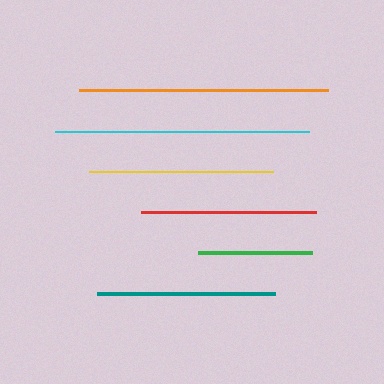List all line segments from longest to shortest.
From longest to shortest: cyan, orange, yellow, teal, red, green.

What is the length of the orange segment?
The orange segment is approximately 249 pixels long.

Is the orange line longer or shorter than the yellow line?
The orange line is longer than the yellow line.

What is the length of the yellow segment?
The yellow segment is approximately 183 pixels long.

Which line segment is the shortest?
The green line is the shortest at approximately 114 pixels.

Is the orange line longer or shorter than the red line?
The orange line is longer than the red line.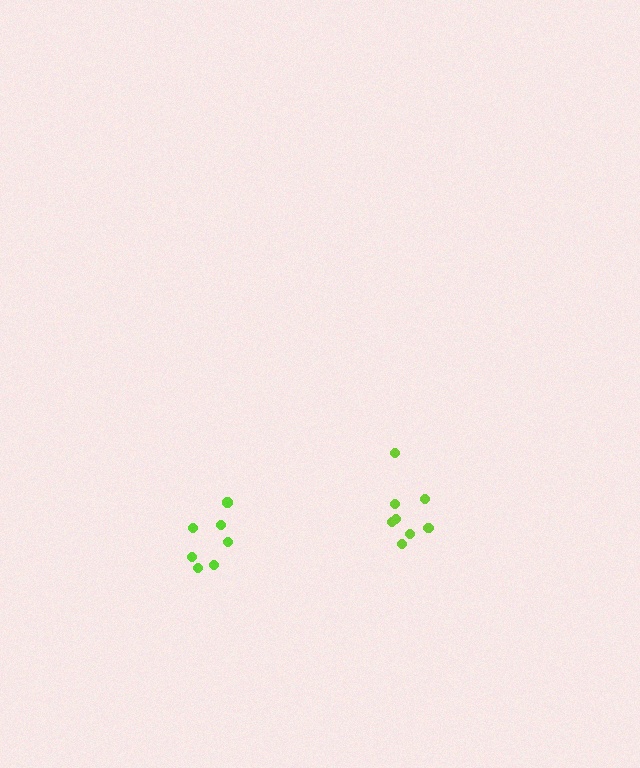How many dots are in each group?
Group 1: 8 dots, Group 2: 7 dots (15 total).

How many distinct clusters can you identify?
There are 2 distinct clusters.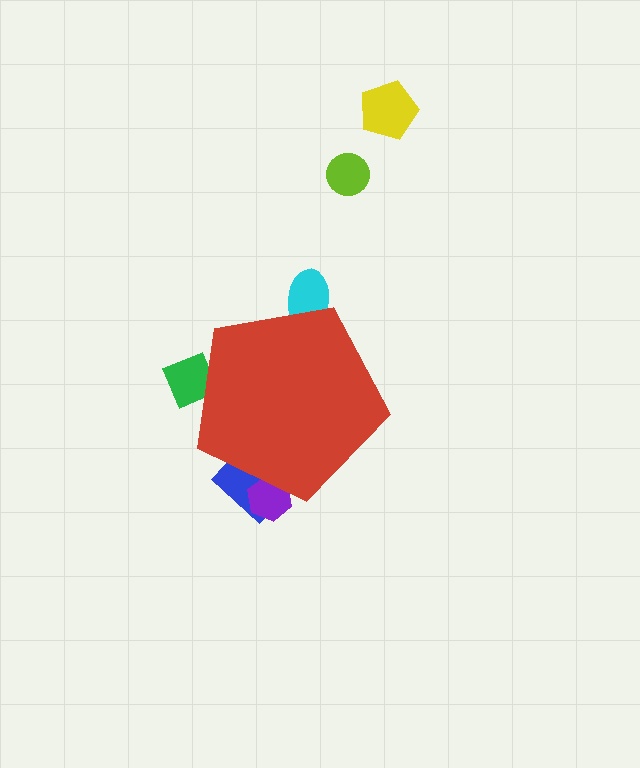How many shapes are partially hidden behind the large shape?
4 shapes are partially hidden.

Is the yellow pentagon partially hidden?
No, the yellow pentagon is fully visible.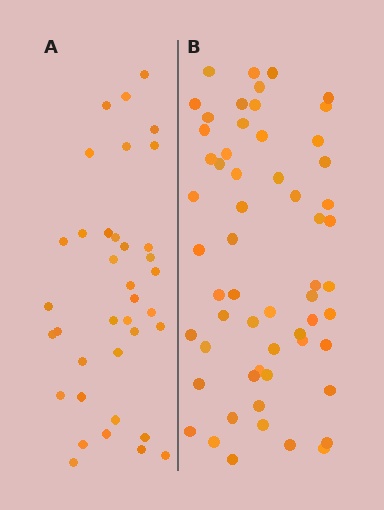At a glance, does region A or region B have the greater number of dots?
Region B (the right region) has more dots.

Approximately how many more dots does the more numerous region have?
Region B has approximately 20 more dots than region A.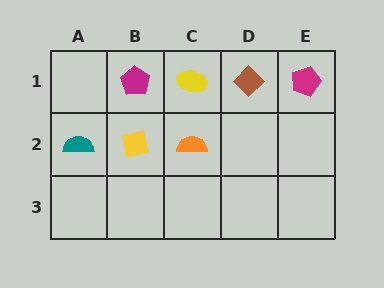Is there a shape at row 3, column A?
No, that cell is empty.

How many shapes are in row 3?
0 shapes.